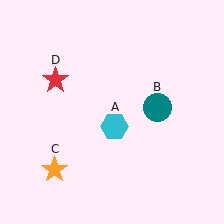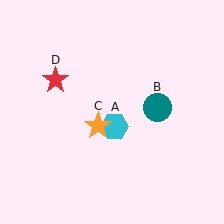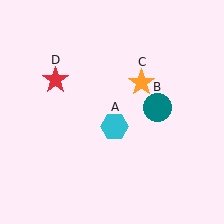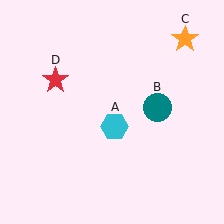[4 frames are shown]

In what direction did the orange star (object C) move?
The orange star (object C) moved up and to the right.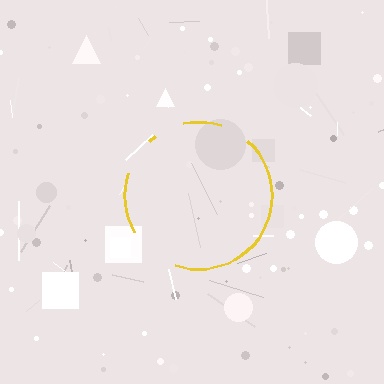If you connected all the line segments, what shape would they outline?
They would outline a circle.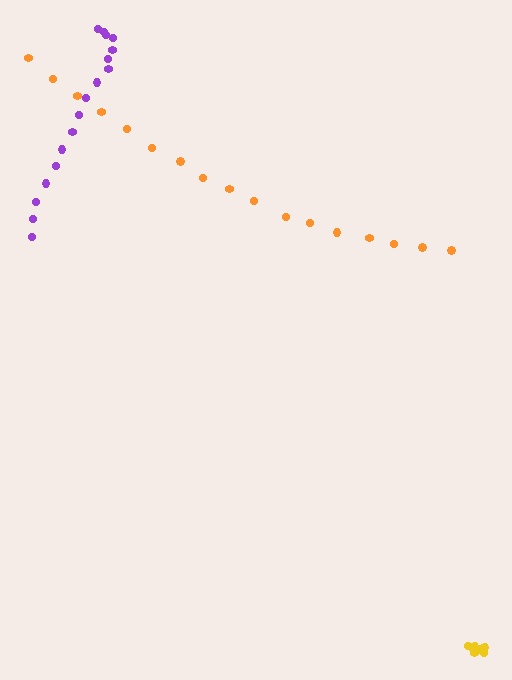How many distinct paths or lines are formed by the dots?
There are 3 distinct paths.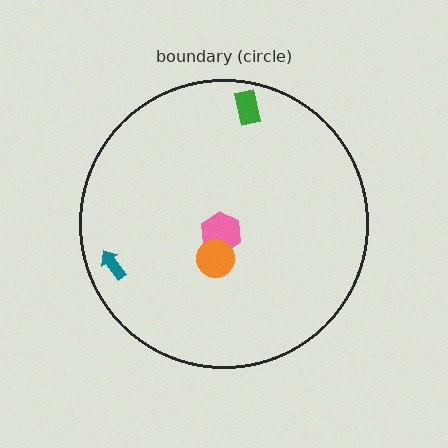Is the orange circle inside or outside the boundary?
Inside.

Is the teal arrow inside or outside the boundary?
Inside.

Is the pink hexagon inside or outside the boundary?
Inside.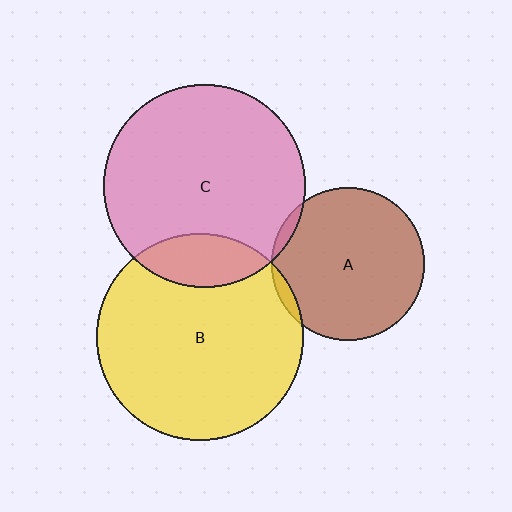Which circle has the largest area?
Circle B (yellow).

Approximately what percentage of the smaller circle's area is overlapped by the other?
Approximately 5%.